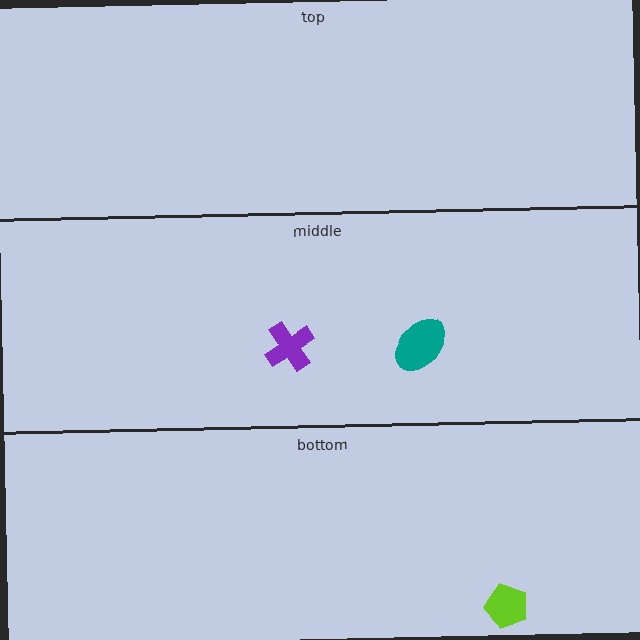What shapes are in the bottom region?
The lime pentagon.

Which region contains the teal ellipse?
The middle region.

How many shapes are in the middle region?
2.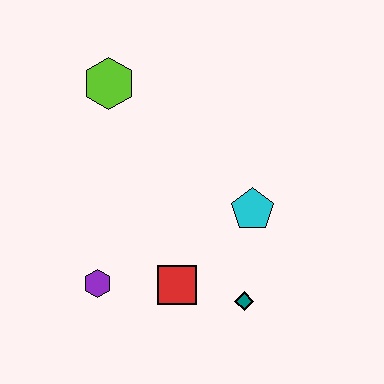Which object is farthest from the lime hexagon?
The teal diamond is farthest from the lime hexagon.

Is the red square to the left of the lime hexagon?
No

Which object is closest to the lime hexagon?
The cyan pentagon is closest to the lime hexagon.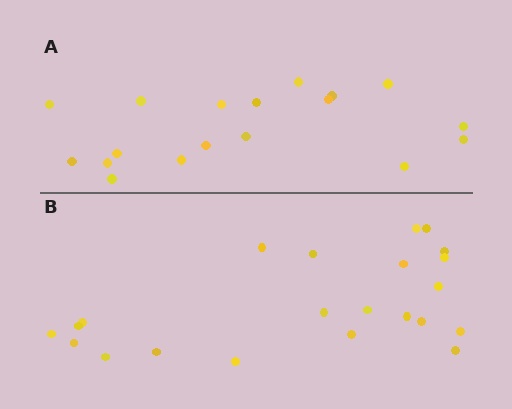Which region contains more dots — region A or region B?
Region B (the bottom region) has more dots.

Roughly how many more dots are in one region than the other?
Region B has about 4 more dots than region A.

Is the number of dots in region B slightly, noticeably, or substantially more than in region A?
Region B has only slightly more — the two regions are fairly close. The ratio is roughly 1.2 to 1.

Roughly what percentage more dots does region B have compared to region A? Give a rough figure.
About 20% more.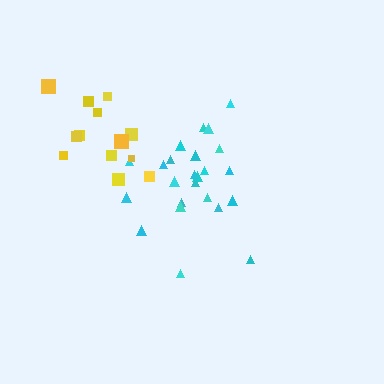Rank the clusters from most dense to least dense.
cyan, yellow.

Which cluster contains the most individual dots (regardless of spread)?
Cyan (24).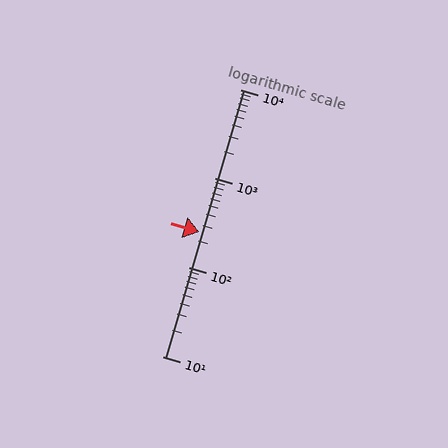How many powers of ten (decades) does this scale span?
The scale spans 3 decades, from 10 to 10000.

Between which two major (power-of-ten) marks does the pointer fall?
The pointer is between 100 and 1000.